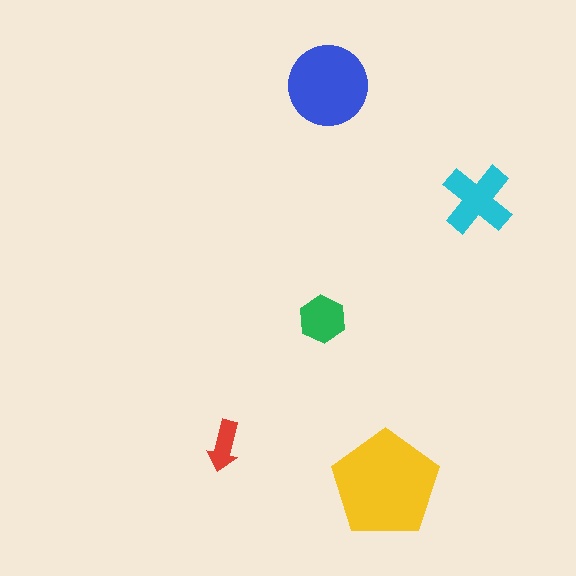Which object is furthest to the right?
The cyan cross is rightmost.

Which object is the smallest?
The red arrow.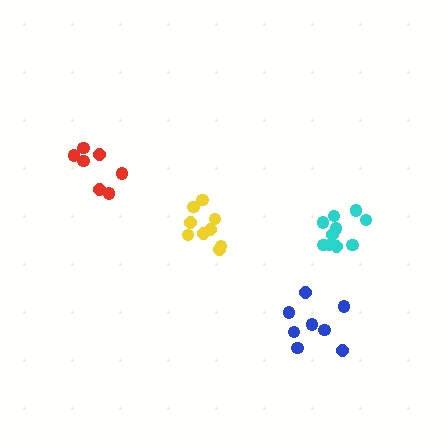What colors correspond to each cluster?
The clusters are colored: yellow, blue, red, cyan.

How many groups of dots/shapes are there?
There are 4 groups.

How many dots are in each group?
Group 1: 9 dots, Group 2: 8 dots, Group 3: 7 dots, Group 4: 11 dots (35 total).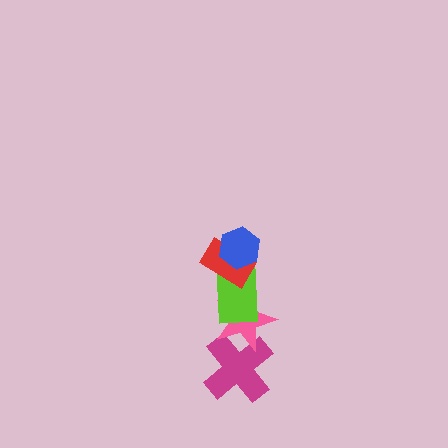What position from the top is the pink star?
The pink star is 4th from the top.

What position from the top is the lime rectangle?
The lime rectangle is 3rd from the top.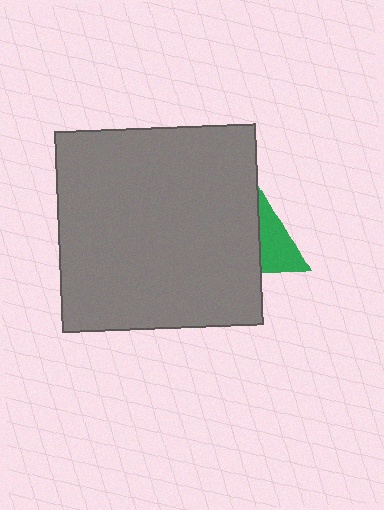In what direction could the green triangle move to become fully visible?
The green triangle could move right. That would shift it out from behind the gray square entirely.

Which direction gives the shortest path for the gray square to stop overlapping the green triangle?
Moving left gives the shortest separation.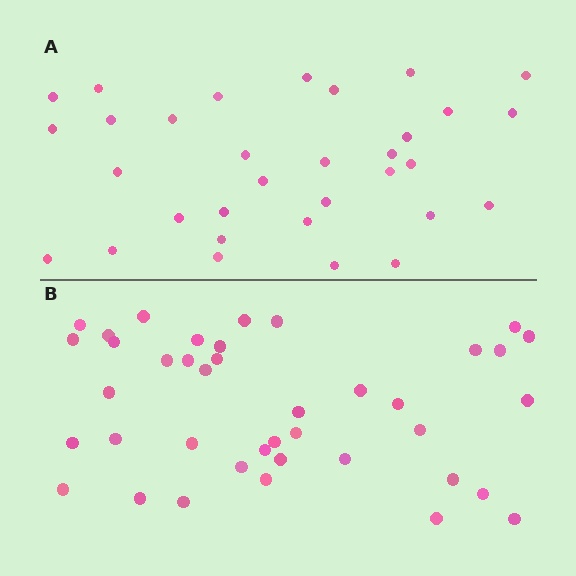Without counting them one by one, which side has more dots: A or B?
Region B (the bottom region) has more dots.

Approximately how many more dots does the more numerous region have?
Region B has roughly 8 or so more dots than region A.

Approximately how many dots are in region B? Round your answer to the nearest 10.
About 40 dots.